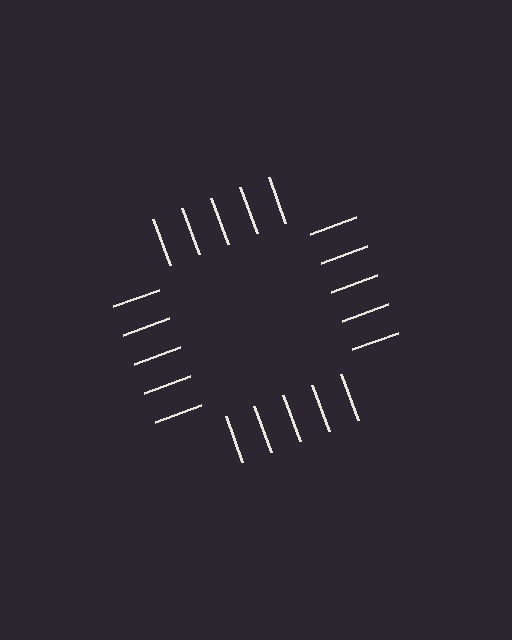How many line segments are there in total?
20 — 5 along each of the 4 edges.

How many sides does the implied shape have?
4 sides — the line-ends trace a square.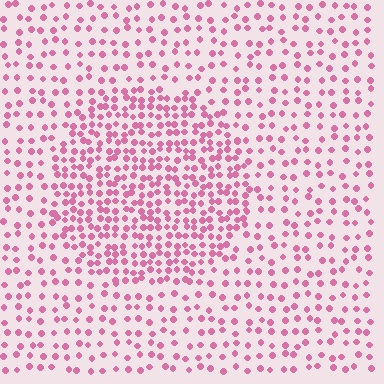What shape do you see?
I see a circle.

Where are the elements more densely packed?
The elements are more densely packed inside the circle boundary.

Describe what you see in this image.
The image contains small pink elements arranged at two different densities. A circle-shaped region is visible where the elements are more densely packed than the surrounding area.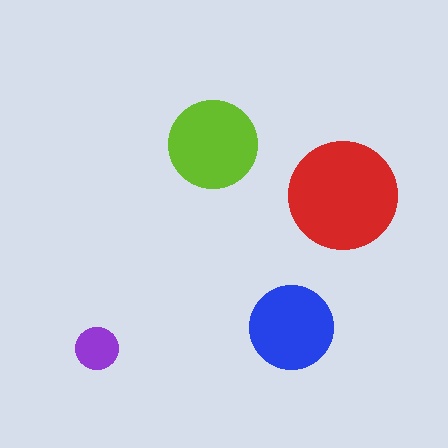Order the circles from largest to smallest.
the red one, the lime one, the blue one, the purple one.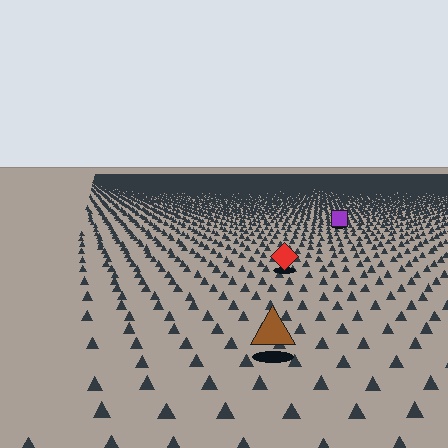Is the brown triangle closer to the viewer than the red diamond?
Yes. The brown triangle is closer — you can tell from the texture gradient: the ground texture is coarser near it.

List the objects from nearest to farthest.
From nearest to farthest: the brown triangle, the red diamond, the purple square.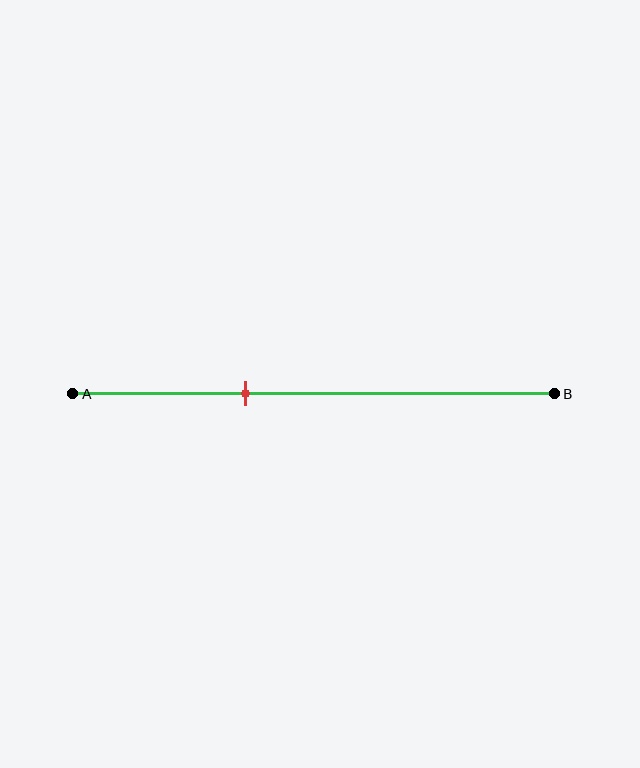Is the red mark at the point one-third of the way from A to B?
Yes, the mark is approximately at the one-third point.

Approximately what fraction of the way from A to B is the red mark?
The red mark is approximately 35% of the way from A to B.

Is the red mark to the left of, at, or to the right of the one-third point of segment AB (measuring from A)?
The red mark is approximately at the one-third point of segment AB.